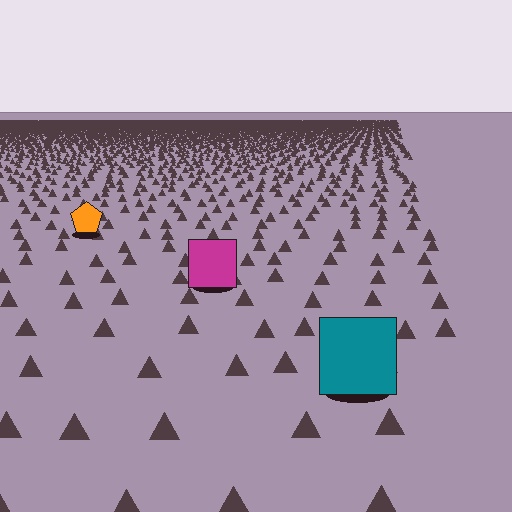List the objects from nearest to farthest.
From nearest to farthest: the teal square, the magenta square, the orange pentagon.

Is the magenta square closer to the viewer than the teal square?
No. The teal square is closer — you can tell from the texture gradient: the ground texture is coarser near it.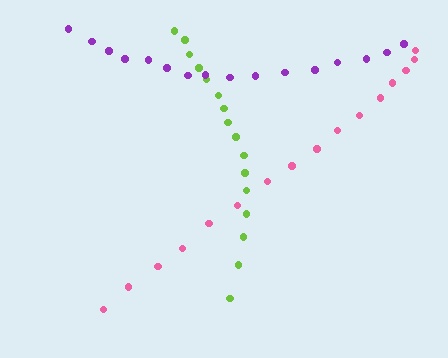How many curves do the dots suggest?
There are 3 distinct paths.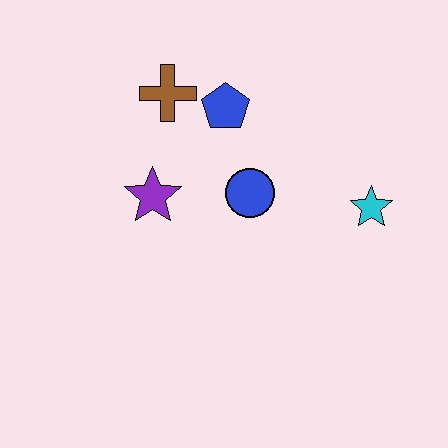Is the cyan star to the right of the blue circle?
Yes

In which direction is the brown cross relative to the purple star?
The brown cross is above the purple star.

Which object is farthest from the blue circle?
The brown cross is farthest from the blue circle.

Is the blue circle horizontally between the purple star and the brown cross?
No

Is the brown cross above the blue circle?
Yes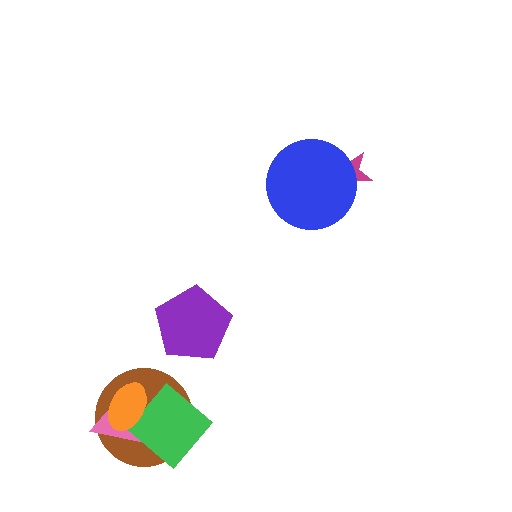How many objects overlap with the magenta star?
1 object overlaps with the magenta star.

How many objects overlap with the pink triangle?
3 objects overlap with the pink triangle.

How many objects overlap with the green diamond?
3 objects overlap with the green diamond.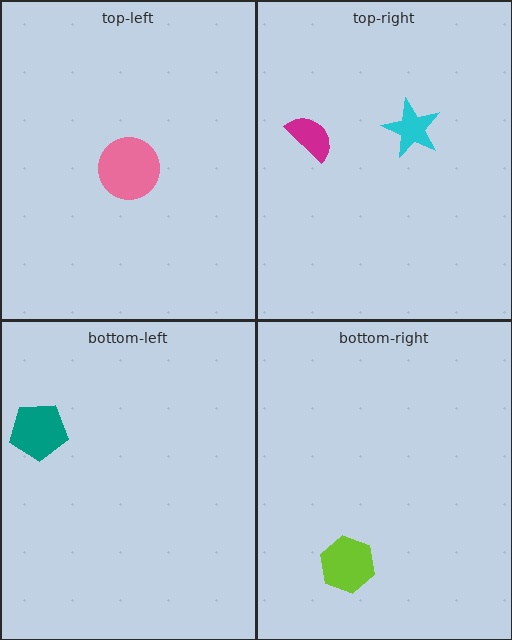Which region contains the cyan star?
The top-right region.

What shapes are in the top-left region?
The pink circle.